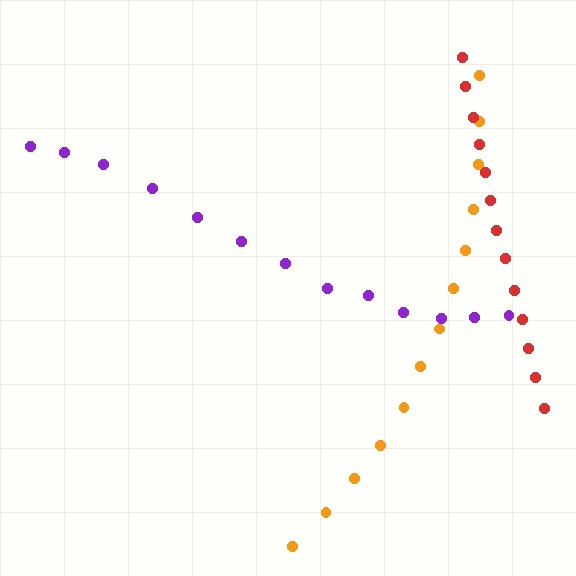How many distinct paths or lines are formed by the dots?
There are 3 distinct paths.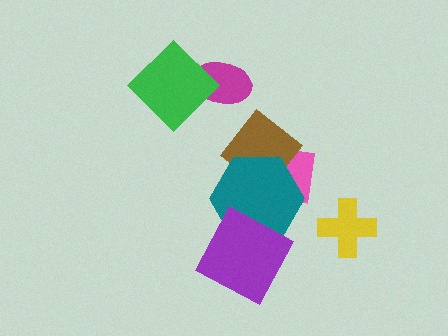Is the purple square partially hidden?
No, no other shape covers it.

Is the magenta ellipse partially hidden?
Yes, it is partially covered by another shape.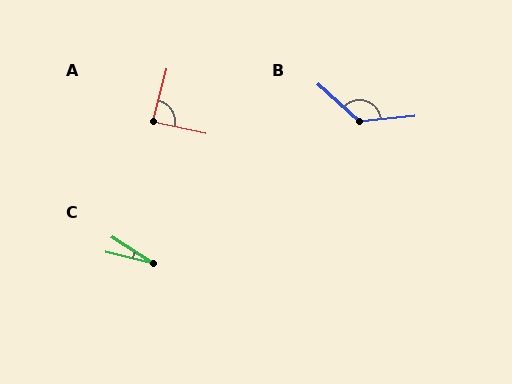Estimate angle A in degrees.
Approximately 88 degrees.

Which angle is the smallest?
C, at approximately 19 degrees.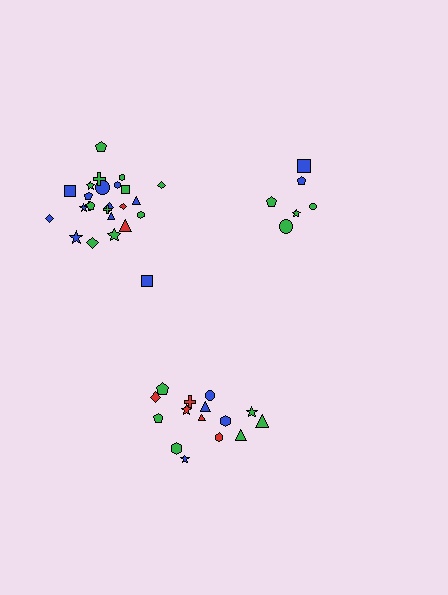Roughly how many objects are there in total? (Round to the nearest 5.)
Roughly 45 objects in total.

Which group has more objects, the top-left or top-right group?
The top-left group.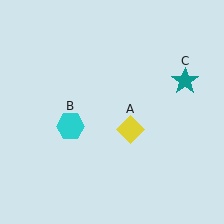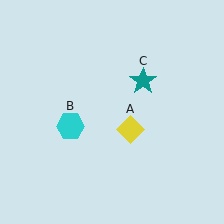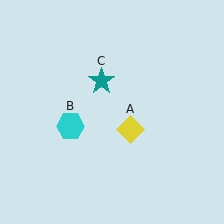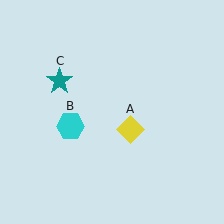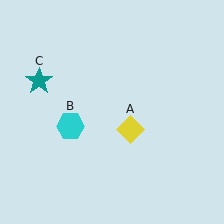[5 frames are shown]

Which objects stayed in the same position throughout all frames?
Yellow diamond (object A) and cyan hexagon (object B) remained stationary.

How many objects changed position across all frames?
1 object changed position: teal star (object C).